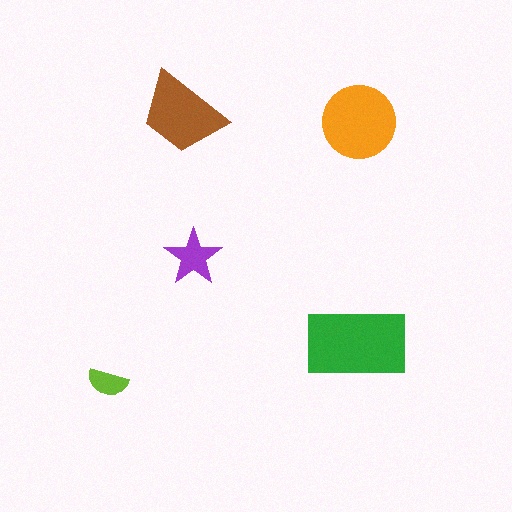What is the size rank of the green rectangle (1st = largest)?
1st.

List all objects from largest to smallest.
The green rectangle, the orange circle, the brown trapezoid, the purple star, the lime semicircle.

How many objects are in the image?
There are 5 objects in the image.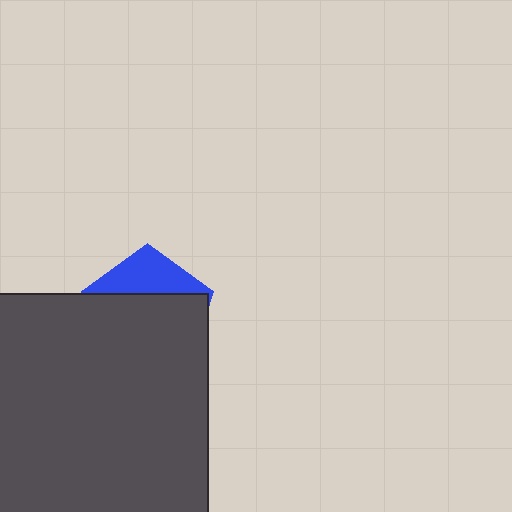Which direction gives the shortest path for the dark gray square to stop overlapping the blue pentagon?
Moving down gives the shortest separation.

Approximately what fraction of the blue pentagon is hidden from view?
Roughly 70% of the blue pentagon is hidden behind the dark gray square.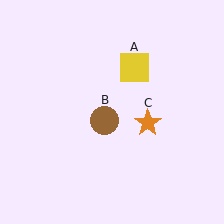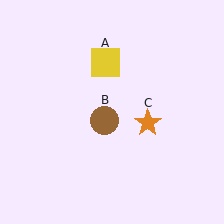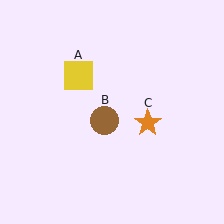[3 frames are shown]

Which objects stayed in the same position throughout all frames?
Brown circle (object B) and orange star (object C) remained stationary.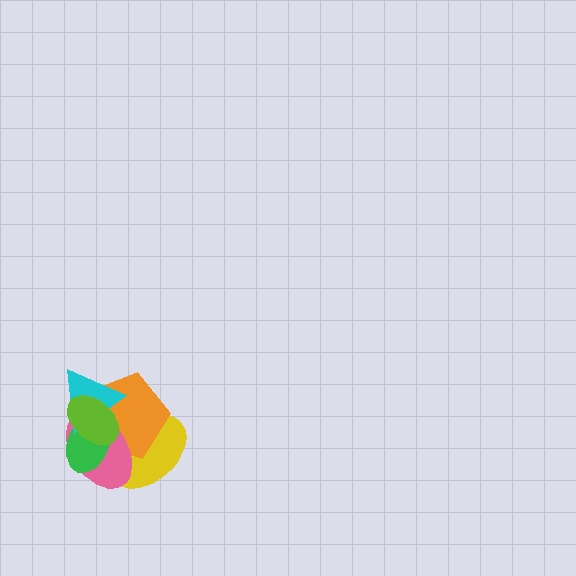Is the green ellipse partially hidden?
Yes, it is partially covered by another shape.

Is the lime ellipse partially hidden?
No, no other shape covers it.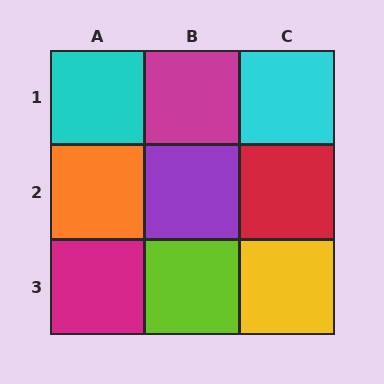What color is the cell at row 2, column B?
Purple.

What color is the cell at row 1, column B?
Magenta.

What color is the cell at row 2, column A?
Orange.